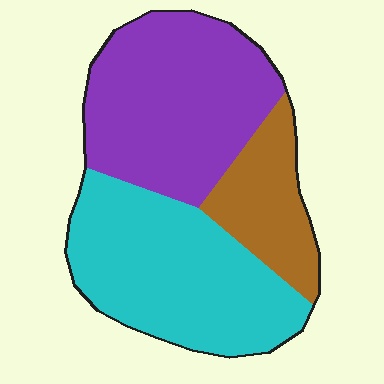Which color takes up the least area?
Brown, at roughly 20%.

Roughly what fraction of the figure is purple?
Purple covers 41% of the figure.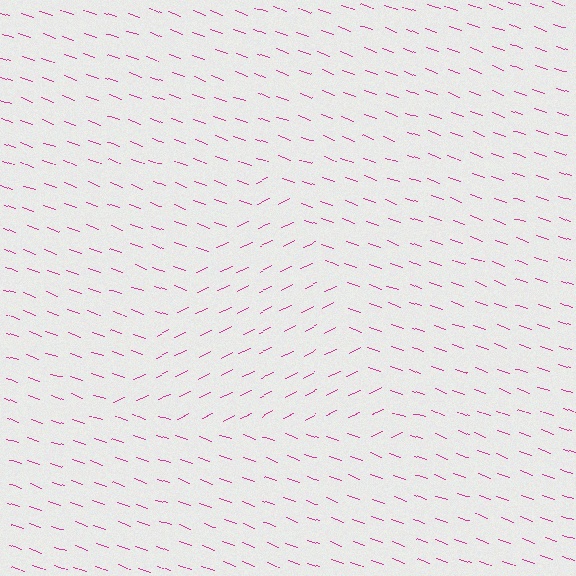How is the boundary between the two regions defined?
The boundary is defined purely by a change in line orientation (approximately 45 degrees difference). All lines are the same color and thickness.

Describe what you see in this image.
The image is filled with small magenta line segments. A triangle region in the image has lines oriented differently from the surrounding lines, creating a visible texture boundary.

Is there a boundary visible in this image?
Yes, there is a texture boundary formed by a change in line orientation.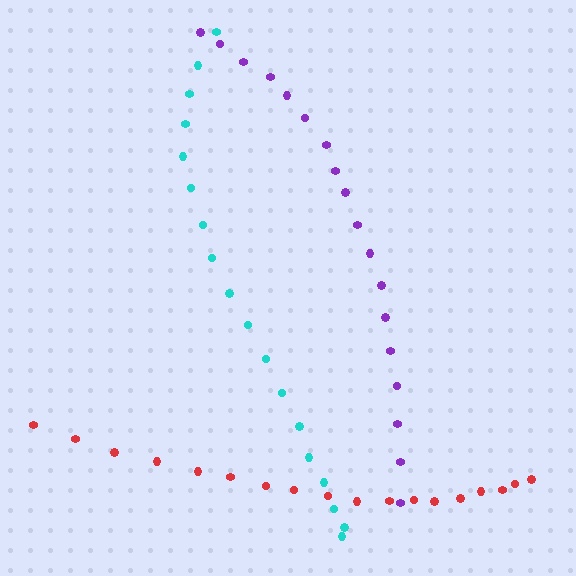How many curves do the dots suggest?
There are 3 distinct paths.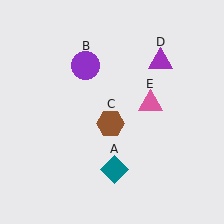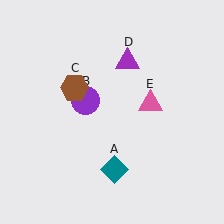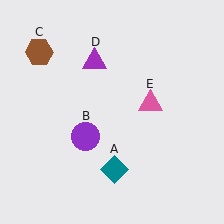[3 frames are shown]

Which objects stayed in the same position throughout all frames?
Teal diamond (object A) and pink triangle (object E) remained stationary.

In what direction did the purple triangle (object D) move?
The purple triangle (object D) moved left.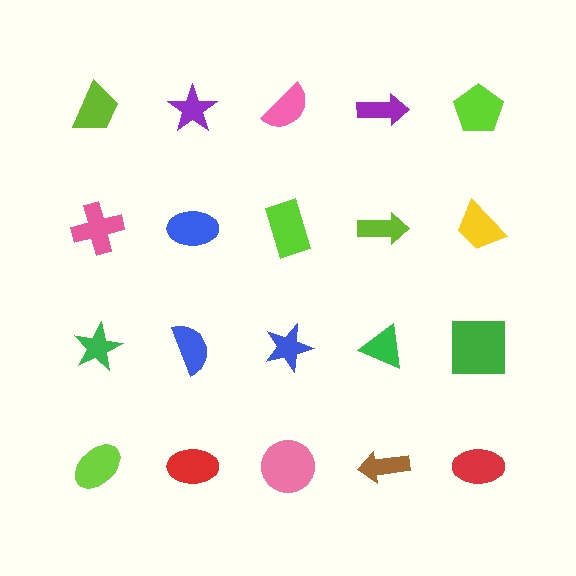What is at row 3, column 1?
A green star.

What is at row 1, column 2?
A purple star.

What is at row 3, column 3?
A blue star.